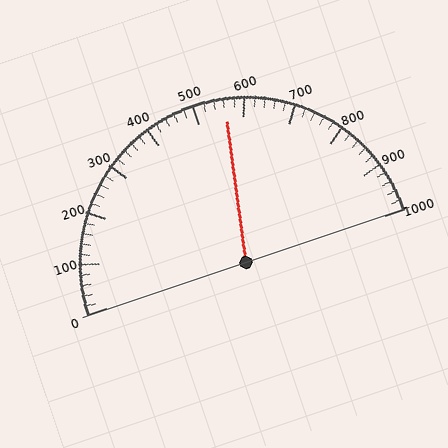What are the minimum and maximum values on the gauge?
The gauge ranges from 0 to 1000.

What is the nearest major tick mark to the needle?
The nearest major tick mark is 600.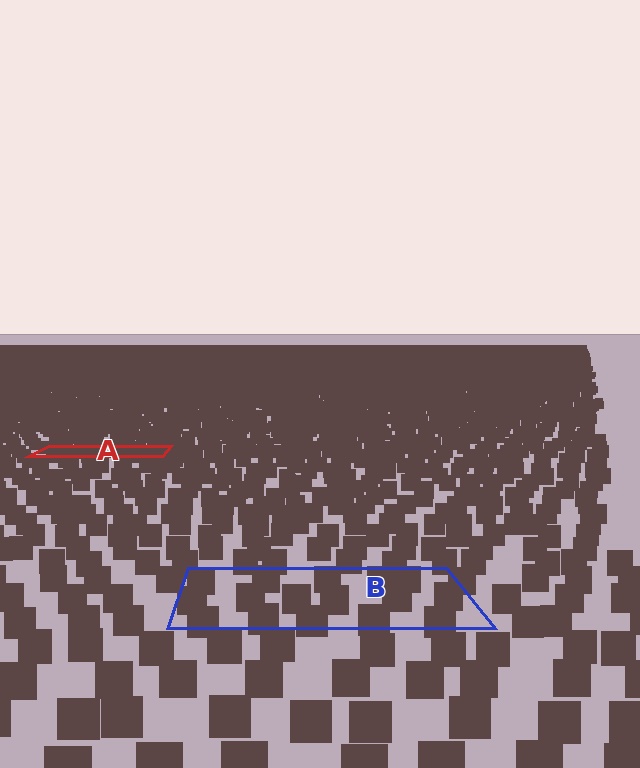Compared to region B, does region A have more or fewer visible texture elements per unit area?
Region A has more texture elements per unit area — they are packed more densely because it is farther away.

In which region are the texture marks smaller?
The texture marks are smaller in region A, because it is farther away.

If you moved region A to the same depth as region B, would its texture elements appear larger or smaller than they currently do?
They would appear larger. At a closer depth, the same texture elements are projected at a bigger on-screen size.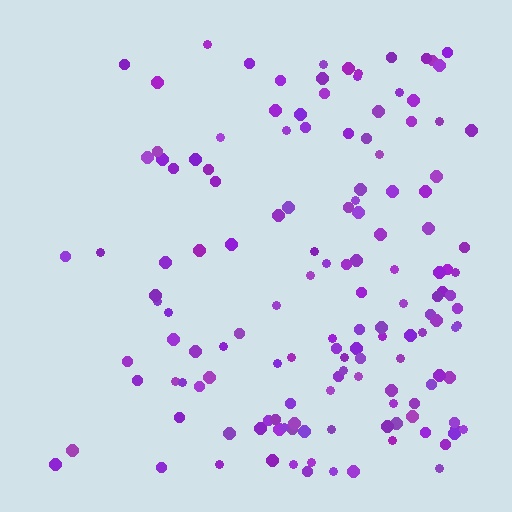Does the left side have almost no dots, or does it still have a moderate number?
Still a moderate number, just noticeably fewer than the right.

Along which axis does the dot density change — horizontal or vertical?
Horizontal.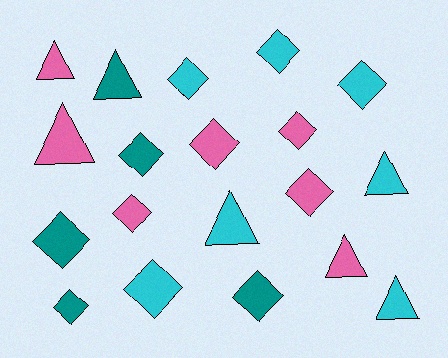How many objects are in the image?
There are 19 objects.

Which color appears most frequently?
Cyan, with 7 objects.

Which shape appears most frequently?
Diamond, with 12 objects.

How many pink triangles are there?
There are 3 pink triangles.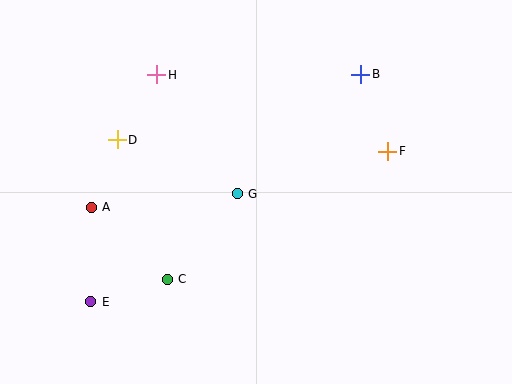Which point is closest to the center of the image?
Point G at (237, 194) is closest to the center.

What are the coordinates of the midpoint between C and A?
The midpoint between C and A is at (129, 243).